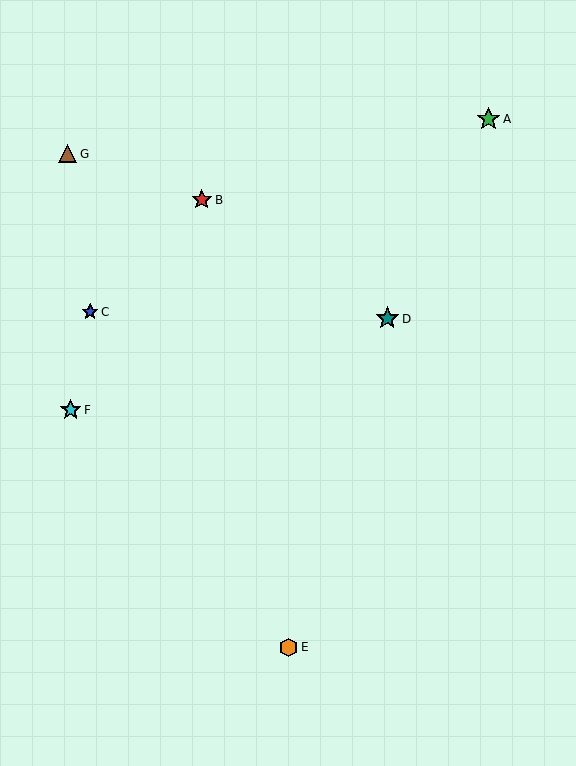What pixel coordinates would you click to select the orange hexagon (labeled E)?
Click at (289, 647) to select the orange hexagon E.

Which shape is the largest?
The teal star (labeled D) is the largest.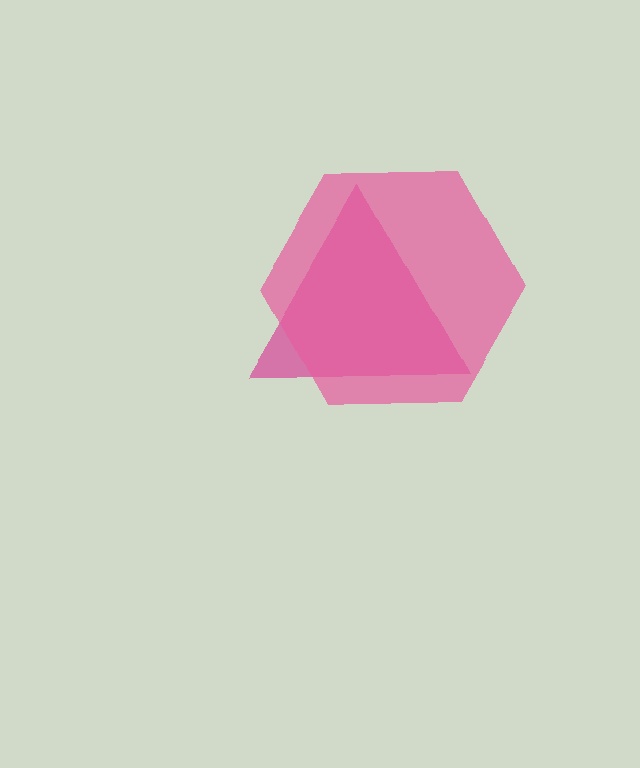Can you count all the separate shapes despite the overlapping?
Yes, there are 2 separate shapes.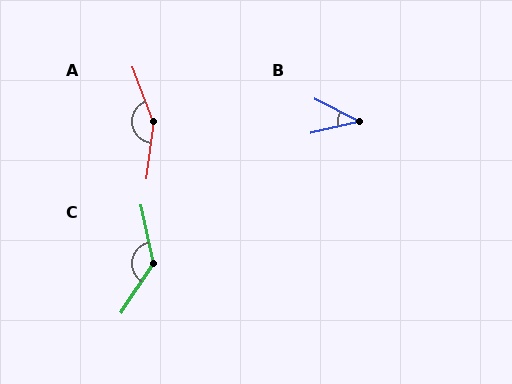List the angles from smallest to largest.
B (40°), C (135°), A (152°).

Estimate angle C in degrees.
Approximately 135 degrees.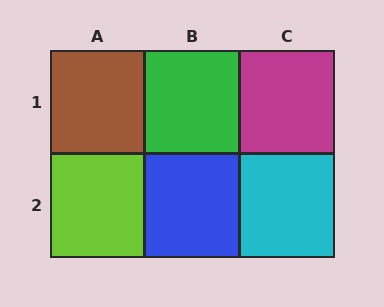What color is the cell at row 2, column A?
Lime.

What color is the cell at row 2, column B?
Blue.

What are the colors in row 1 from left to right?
Brown, green, magenta.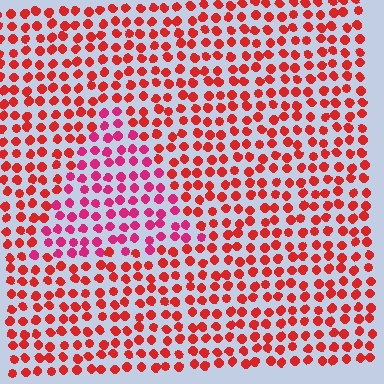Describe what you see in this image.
The image is filled with small red elements in a uniform arrangement. A triangle-shaped region is visible where the elements are tinted to a slightly different hue, forming a subtle color boundary.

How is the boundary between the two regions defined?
The boundary is defined purely by a slight shift in hue (about 30 degrees). Spacing, size, and orientation are identical on both sides.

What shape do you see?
I see a triangle.